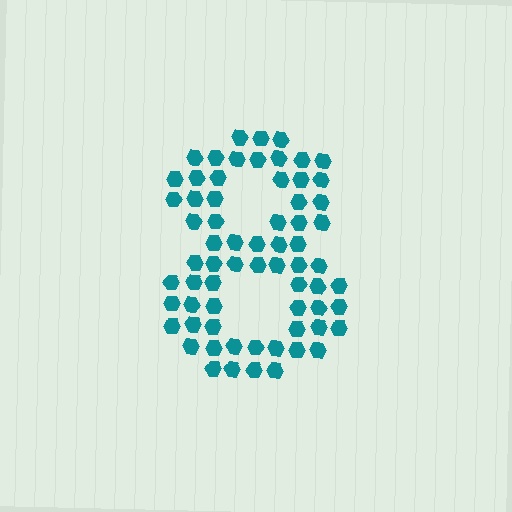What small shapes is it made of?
It is made of small hexagons.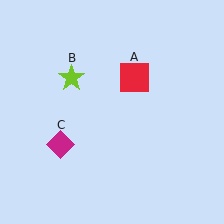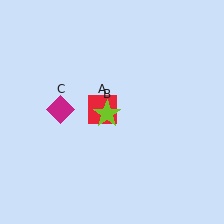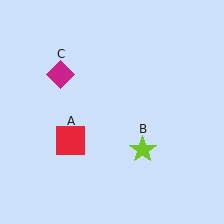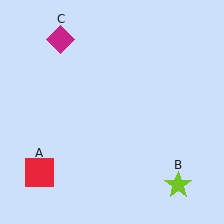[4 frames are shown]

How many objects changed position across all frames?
3 objects changed position: red square (object A), lime star (object B), magenta diamond (object C).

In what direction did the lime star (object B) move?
The lime star (object B) moved down and to the right.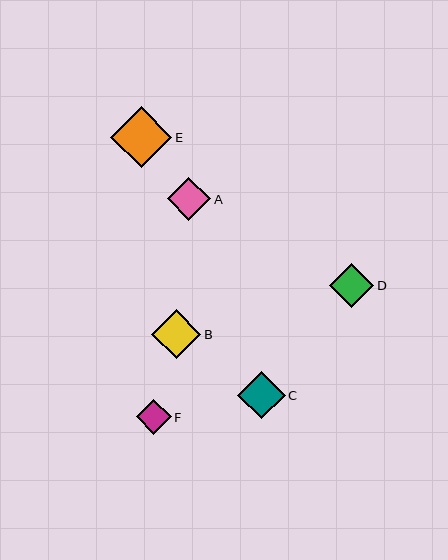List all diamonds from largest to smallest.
From largest to smallest: E, B, C, D, A, F.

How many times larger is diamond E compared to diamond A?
Diamond E is approximately 1.4 times the size of diamond A.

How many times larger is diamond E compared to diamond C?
Diamond E is approximately 1.3 times the size of diamond C.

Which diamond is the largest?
Diamond E is the largest with a size of approximately 61 pixels.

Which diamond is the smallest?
Diamond F is the smallest with a size of approximately 35 pixels.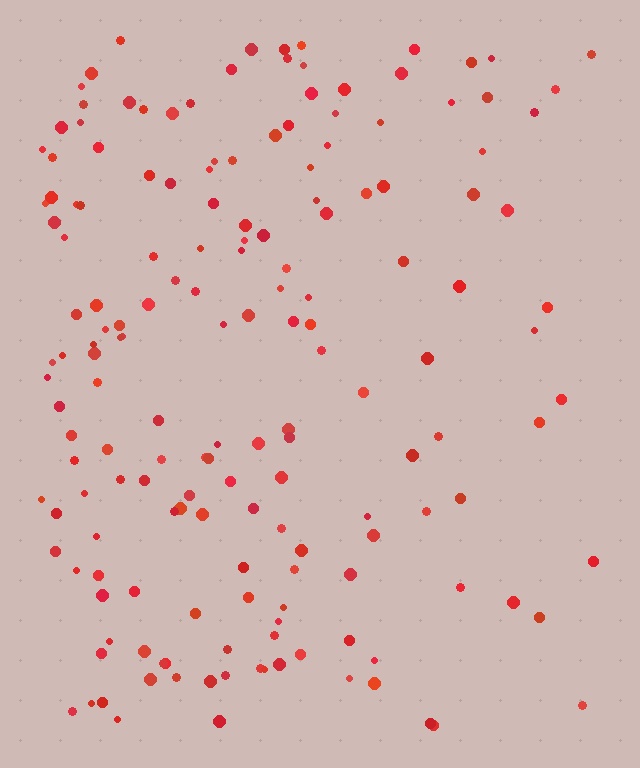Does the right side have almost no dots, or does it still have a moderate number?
Still a moderate number, just noticeably fewer than the left.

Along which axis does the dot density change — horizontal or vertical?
Horizontal.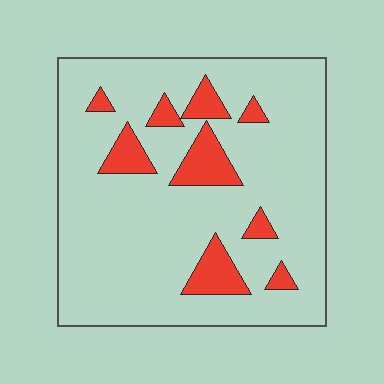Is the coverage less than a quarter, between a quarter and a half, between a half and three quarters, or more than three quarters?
Less than a quarter.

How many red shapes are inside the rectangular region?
9.